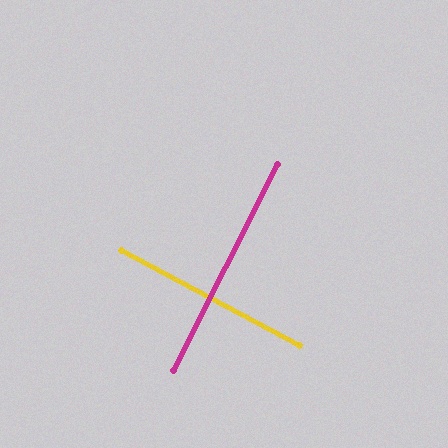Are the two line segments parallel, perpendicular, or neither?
Perpendicular — they meet at approximately 89°.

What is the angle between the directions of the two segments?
Approximately 89 degrees.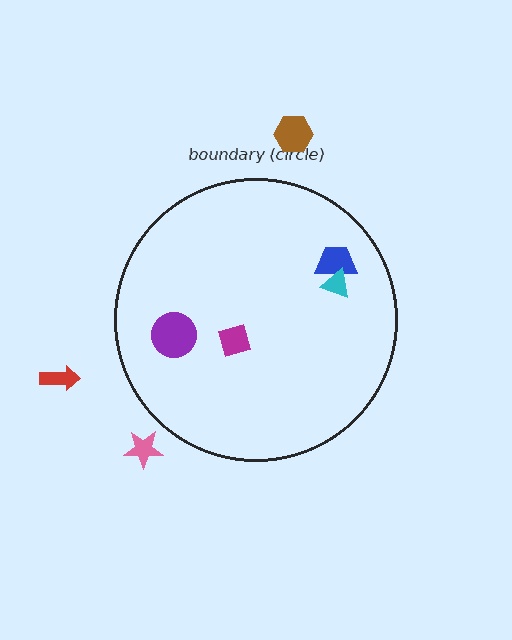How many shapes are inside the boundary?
4 inside, 3 outside.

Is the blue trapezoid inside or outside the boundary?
Inside.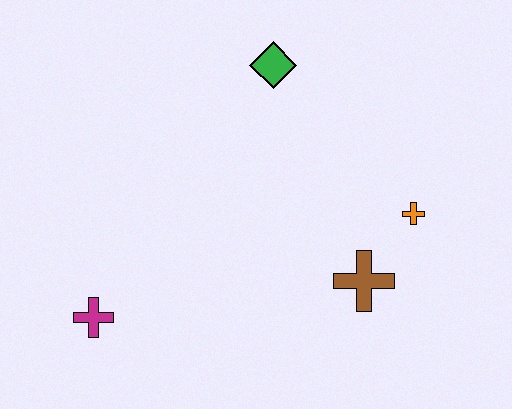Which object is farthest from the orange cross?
The magenta cross is farthest from the orange cross.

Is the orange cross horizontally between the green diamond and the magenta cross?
No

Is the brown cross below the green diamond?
Yes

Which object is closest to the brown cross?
The orange cross is closest to the brown cross.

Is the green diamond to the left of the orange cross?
Yes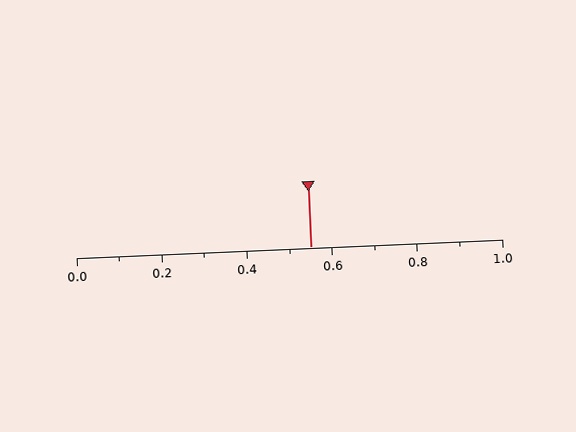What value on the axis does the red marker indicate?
The marker indicates approximately 0.55.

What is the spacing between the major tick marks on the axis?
The major ticks are spaced 0.2 apart.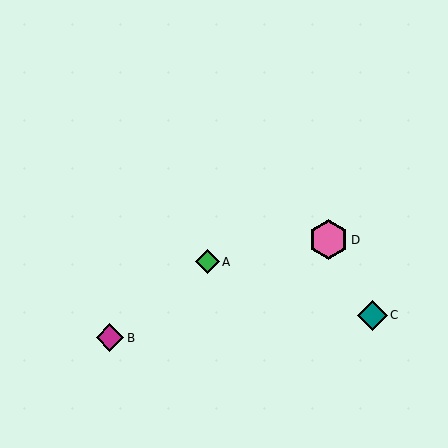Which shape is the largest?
The pink hexagon (labeled D) is the largest.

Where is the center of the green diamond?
The center of the green diamond is at (207, 262).